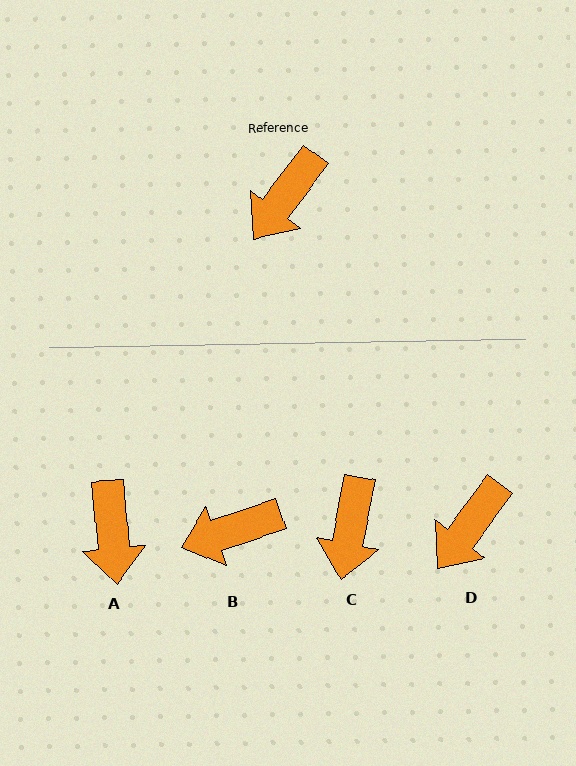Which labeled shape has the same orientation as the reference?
D.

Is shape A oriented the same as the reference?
No, it is off by about 42 degrees.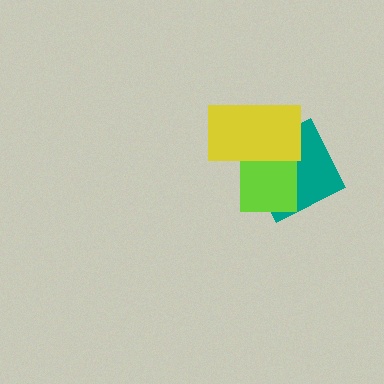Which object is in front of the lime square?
The yellow rectangle is in front of the lime square.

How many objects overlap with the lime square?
2 objects overlap with the lime square.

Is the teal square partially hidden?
Yes, it is partially covered by another shape.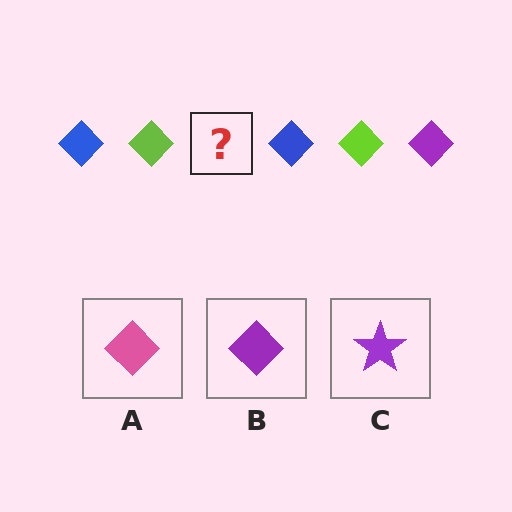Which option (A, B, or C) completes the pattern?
B.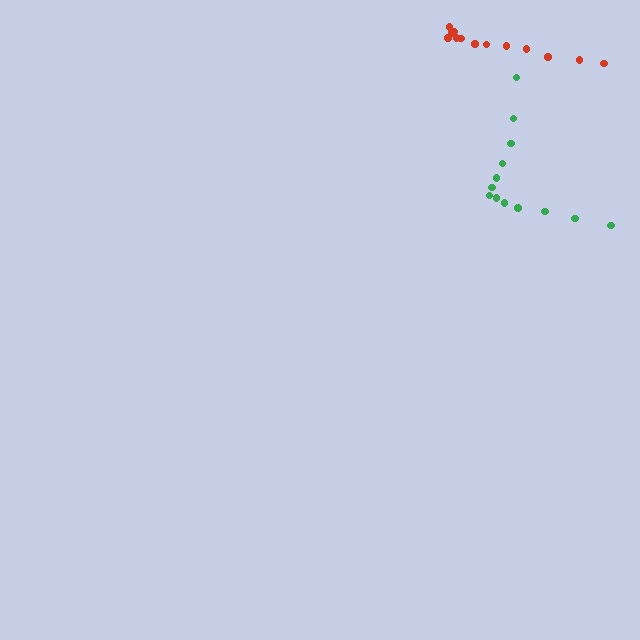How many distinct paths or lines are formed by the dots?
There are 2 distinct paths.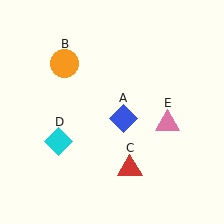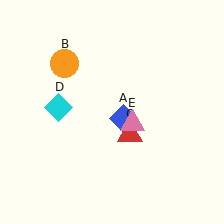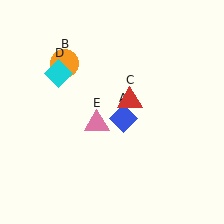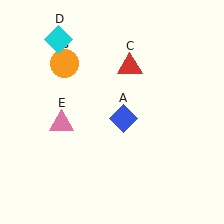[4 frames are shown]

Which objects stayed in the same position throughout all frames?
Blue diamond (object A) and orange circle (object B) remained stationary.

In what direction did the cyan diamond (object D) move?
The cyan diamond (object D) moved up.